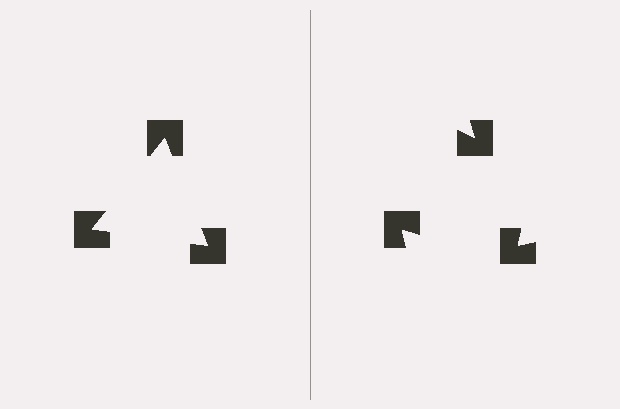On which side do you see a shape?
An illusory triangle appears on the left side. On the right side the wedge cuts are rotated, so no coherent shape forms.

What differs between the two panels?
The notched squares are positioned identically on both sides; only the wedge orientations differ. On the left they align to a triangle; on the right they are misaligned.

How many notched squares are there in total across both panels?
6 — 3 on each side.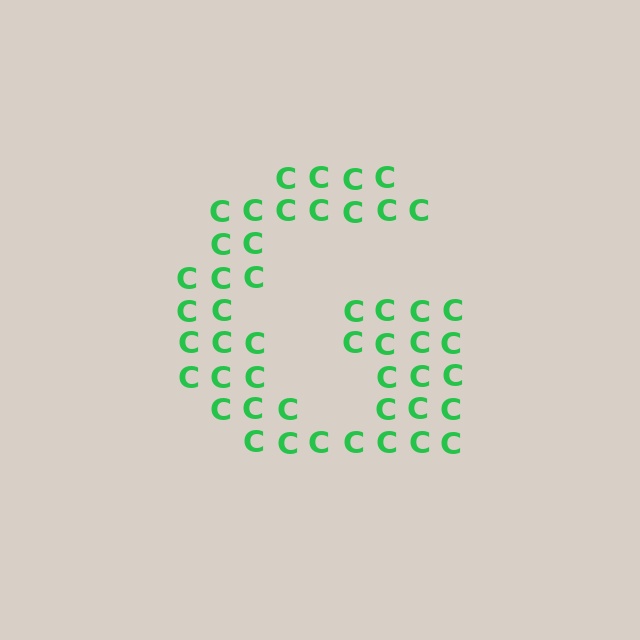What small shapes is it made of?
It is made of small letter C's.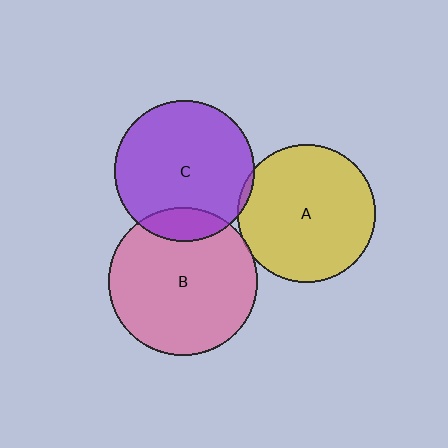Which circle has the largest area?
Circle B (pink).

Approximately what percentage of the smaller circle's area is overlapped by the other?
Approximately 5%.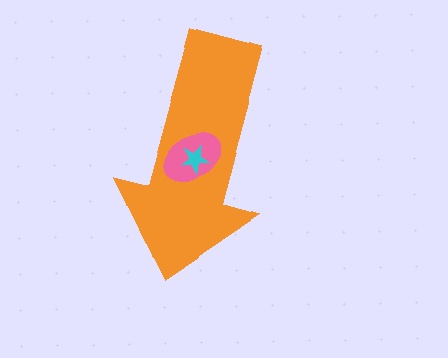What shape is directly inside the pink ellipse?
The cyan star.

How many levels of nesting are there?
3.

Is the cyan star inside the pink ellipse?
Yes.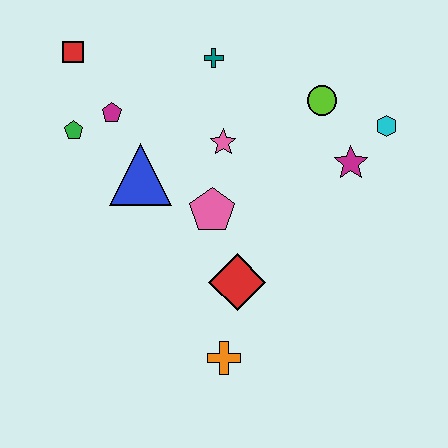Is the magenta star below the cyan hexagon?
Yes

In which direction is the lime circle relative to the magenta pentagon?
The lime circle is to the right of the magenta pentagon.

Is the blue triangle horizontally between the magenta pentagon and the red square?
No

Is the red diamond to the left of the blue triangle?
No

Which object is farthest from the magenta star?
The red square is farthest from the magenta star.